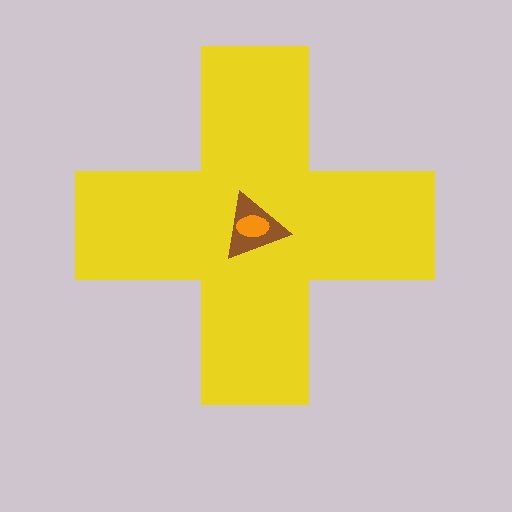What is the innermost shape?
The orange ellipse.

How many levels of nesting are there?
3.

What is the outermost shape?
The yellow cross.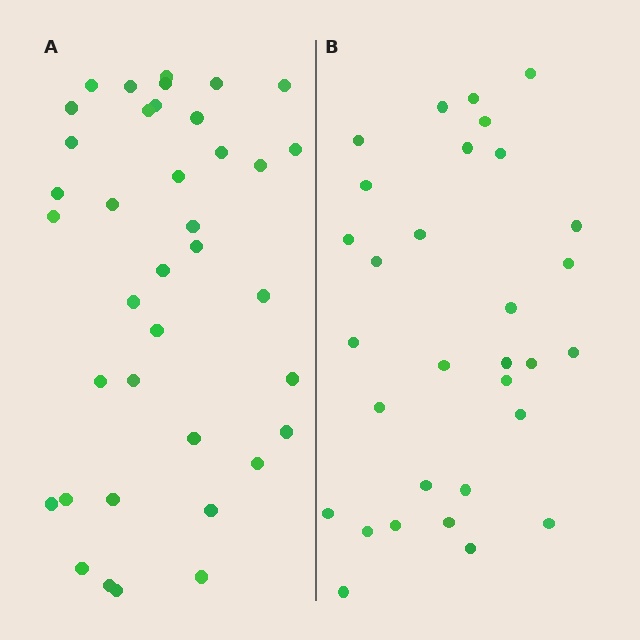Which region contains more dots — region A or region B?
Region A (the left region) has more dots.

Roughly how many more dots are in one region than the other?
Region A has roughly 8 or so more dots than region B.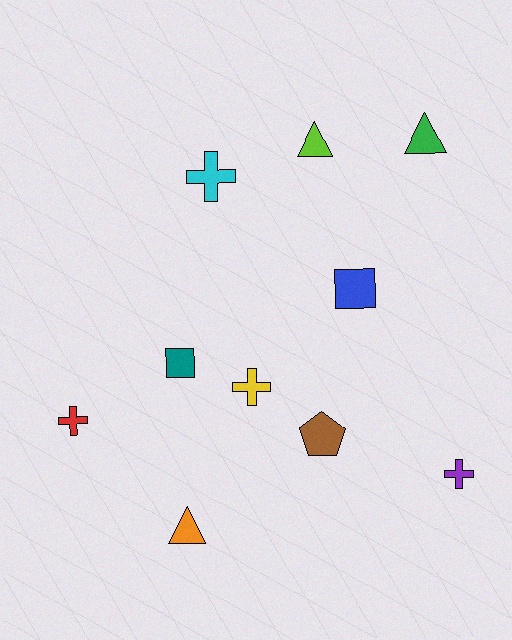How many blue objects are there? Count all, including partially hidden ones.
There is 1 blue object.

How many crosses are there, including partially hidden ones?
There are 4 crosses.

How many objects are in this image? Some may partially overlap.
There are 10 objects.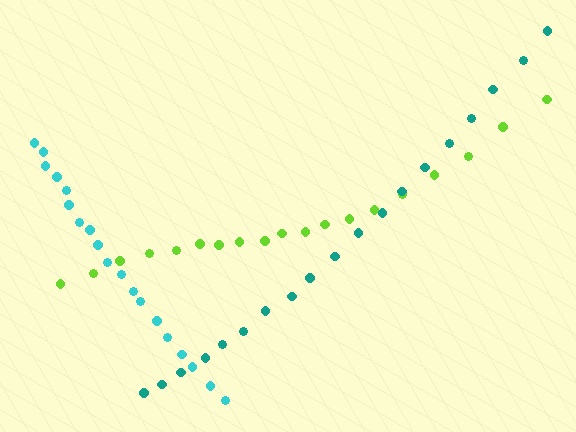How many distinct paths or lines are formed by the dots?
There are 3 distinct paths.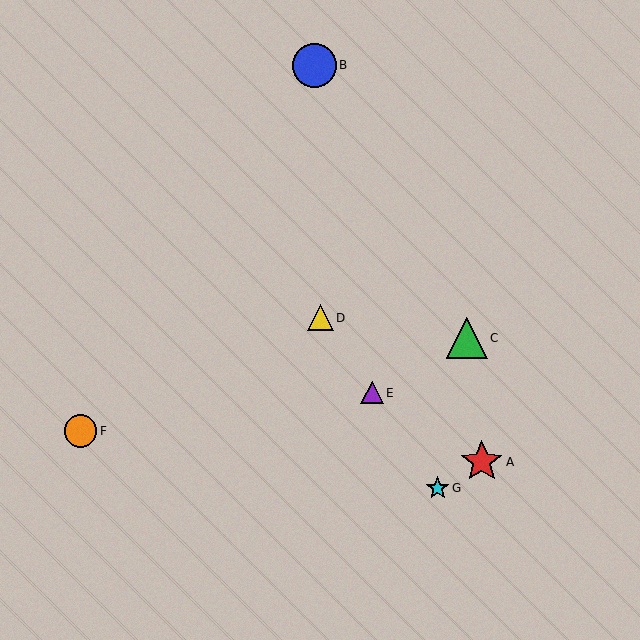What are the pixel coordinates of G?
Object G is at (438, 488).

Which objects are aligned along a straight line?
Objects D, E, G are aligned along a straight line.